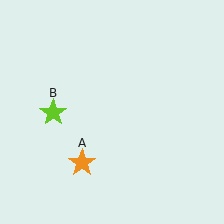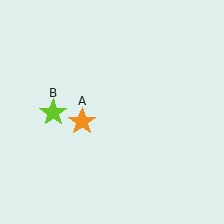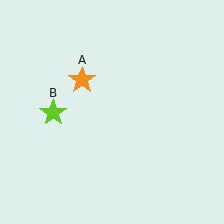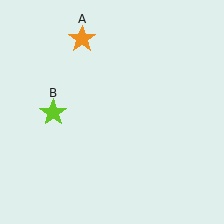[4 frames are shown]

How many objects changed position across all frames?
1 object changed position: orange star (object A).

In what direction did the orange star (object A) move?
The orange star (object A) moved up.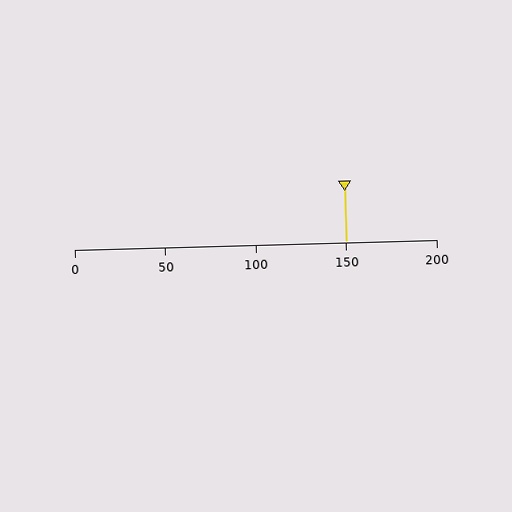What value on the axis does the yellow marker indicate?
The marker indicates approximately 150.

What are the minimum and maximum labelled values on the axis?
The axis runs from 0 to 200.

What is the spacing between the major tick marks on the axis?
The major ticks are spaced 50 apart.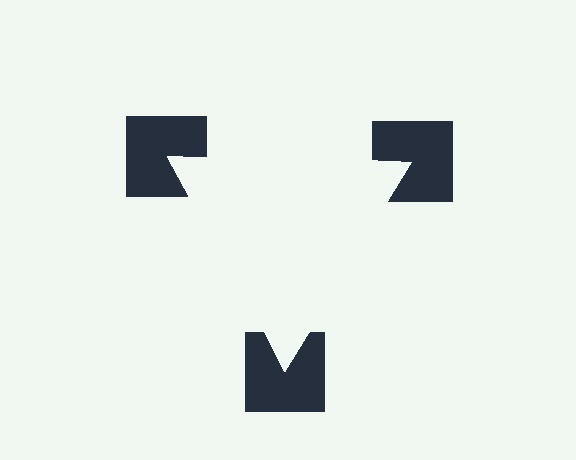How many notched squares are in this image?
There are 3 — one at each vertex of the illusory triangle.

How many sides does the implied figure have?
3 sides.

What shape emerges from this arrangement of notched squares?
An illusory triangle — its edges are inferred from the aligned wedge cuts in the notched squares, not physically drawn.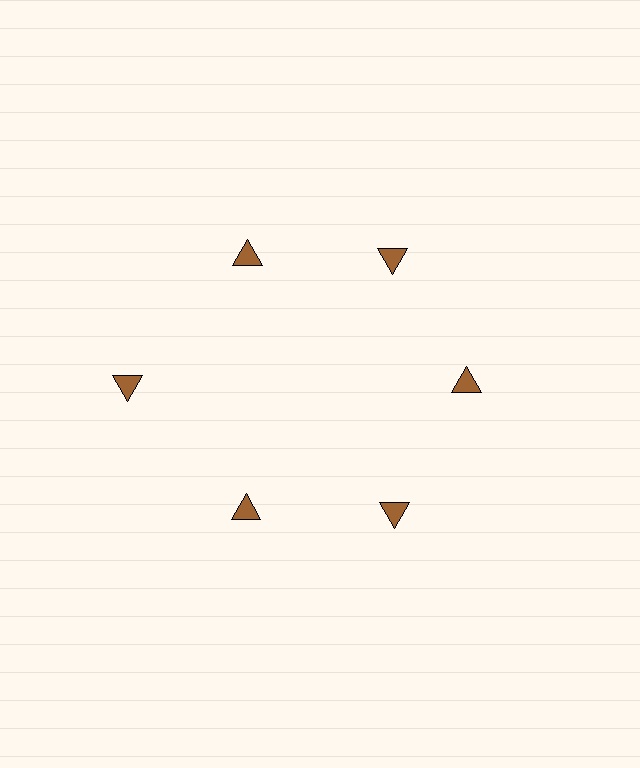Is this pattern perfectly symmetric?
No. The 6 brown triangles are arranged in a ring, but one element near the 9 o'clock position is pushed outward from the center, breaking the 6-fold rotational symmetry.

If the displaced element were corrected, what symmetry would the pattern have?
It would have 6-fold rotational symmetry — the pattern would map onto itself every 60 degrees.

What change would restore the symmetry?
The symmetry would be restored by moving it inward, back onto the ring so that all 6 triangles sit at equal angles and equal distance from the center.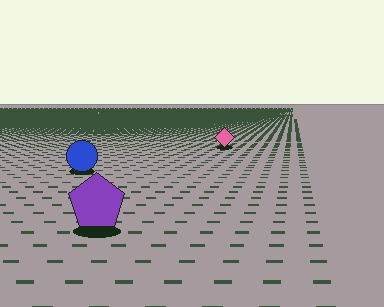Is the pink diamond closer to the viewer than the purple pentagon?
No. The purple pentagon is closer — you can tell from the texture gradient: the ground texture is coarser near it.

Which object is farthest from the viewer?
The pink diamond is farthest from the viewer. It appears smaller and the ground texture around it is denser.